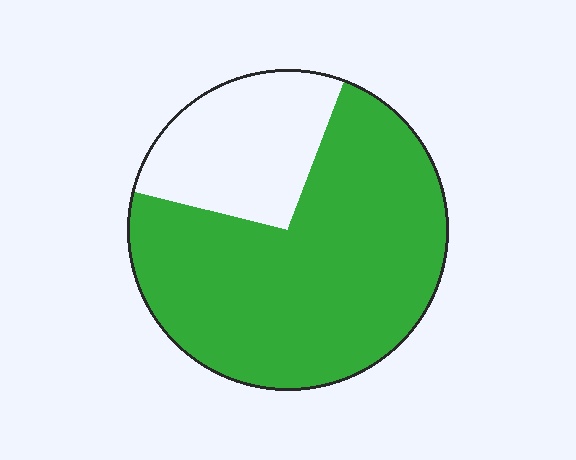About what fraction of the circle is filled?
About three quarters (3/4).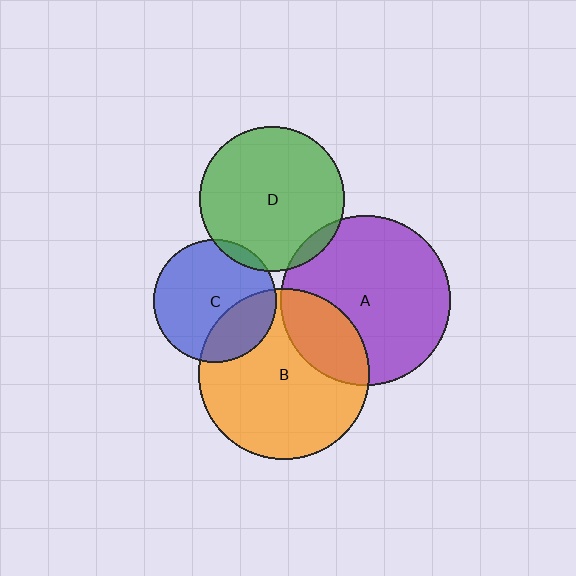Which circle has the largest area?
Circle B (orange).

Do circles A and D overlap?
Yes.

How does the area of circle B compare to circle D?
Approximately 1.4 times.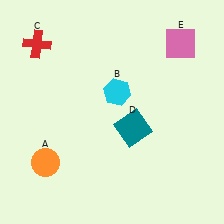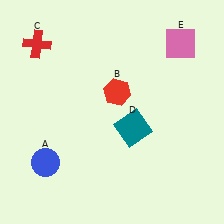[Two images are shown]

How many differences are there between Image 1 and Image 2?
There are 2 differences between the two images.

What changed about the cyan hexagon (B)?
In Image 1, B is cyan. In Image 2, it changed to red.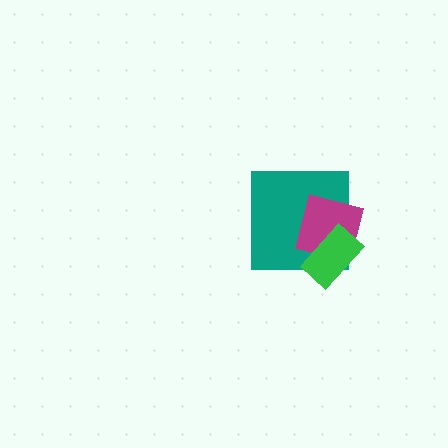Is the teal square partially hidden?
Yes, it is partially covered by another shape.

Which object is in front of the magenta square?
The green rectangle is in front of the magenta square.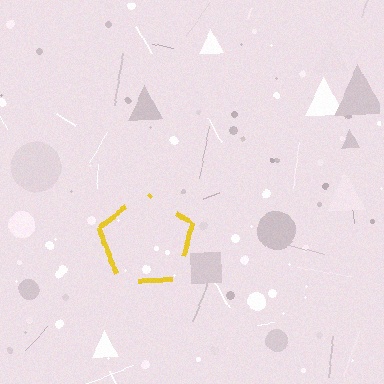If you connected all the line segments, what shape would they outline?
They would outline a pentagon.